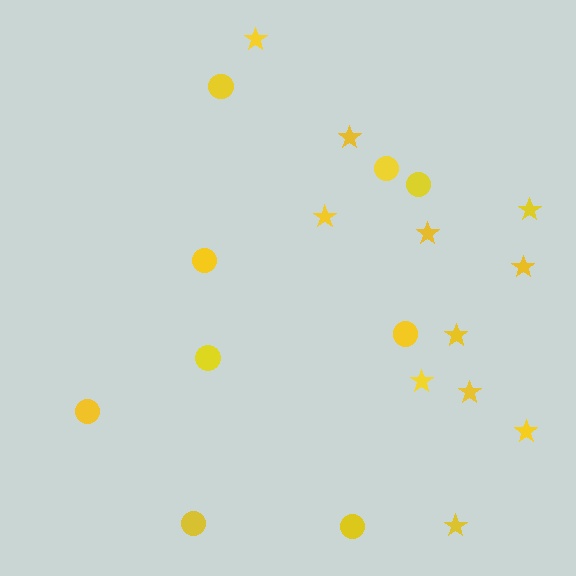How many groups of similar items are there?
There are 2 groups: one group of circles (9) and one group of stars (11).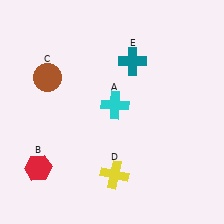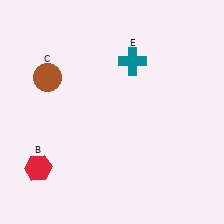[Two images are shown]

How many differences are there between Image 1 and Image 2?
There are 2 differences between the two images.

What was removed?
The yellow cross (D), the cyan cross (A) were removed in Image 2.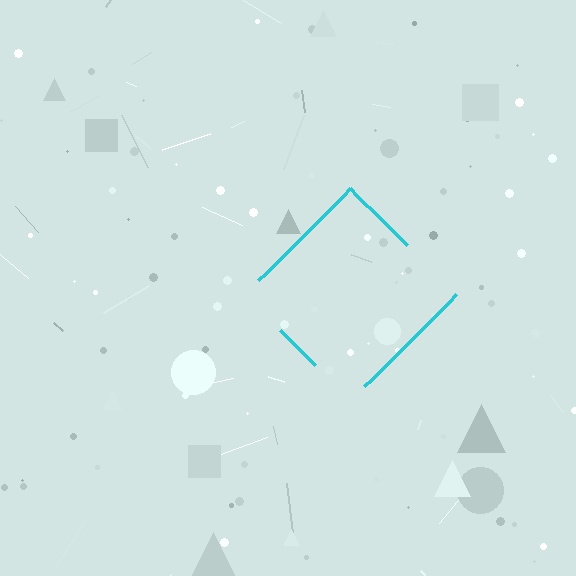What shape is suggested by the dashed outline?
The dashed outline suggests a diamond.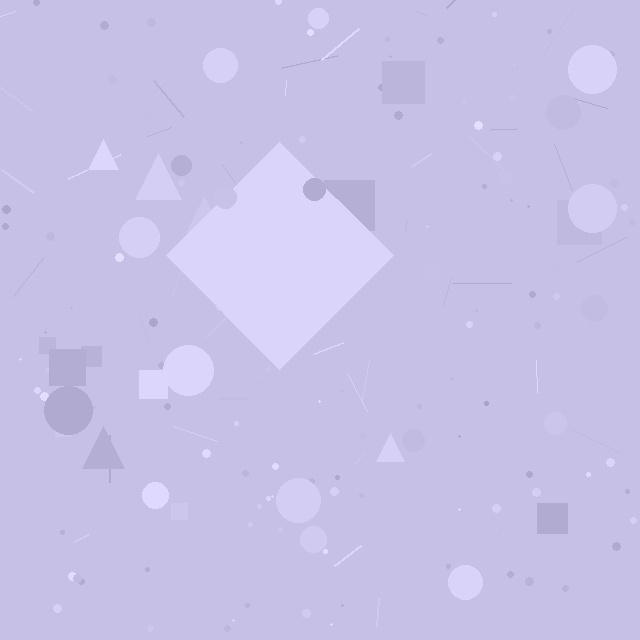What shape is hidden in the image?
A diamond is hidden in the image.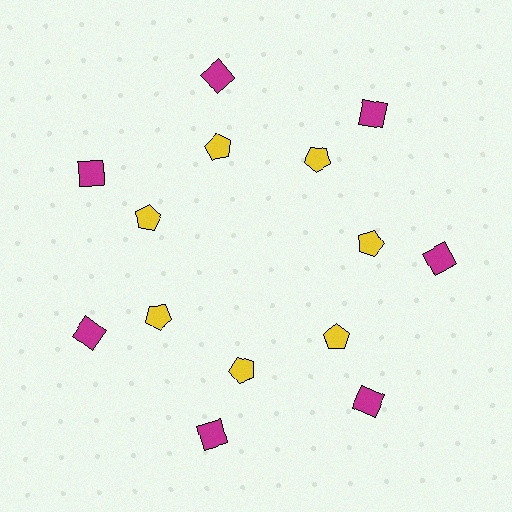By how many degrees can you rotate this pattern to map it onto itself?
The pattern maps onto itself every 51 degrees of rotation.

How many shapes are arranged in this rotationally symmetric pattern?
There are 14 shapes, arranged in 7 groups of 2.